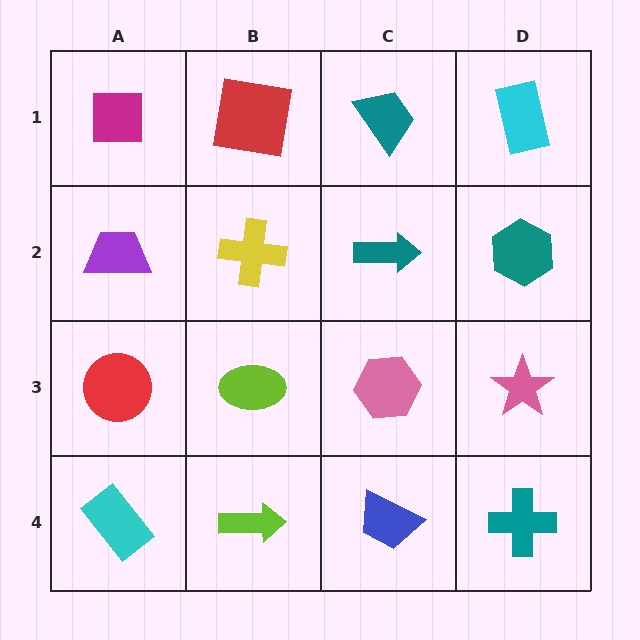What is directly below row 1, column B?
A yellow cross.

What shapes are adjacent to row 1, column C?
A teal arrow (row 2, column C), a red square (row 1, column B), a cyan rectangle (row 1, column D).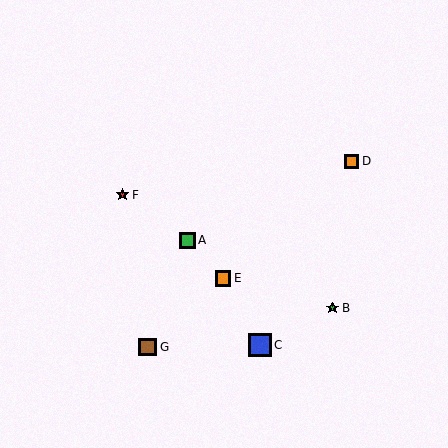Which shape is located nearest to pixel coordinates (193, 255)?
The green square (labeled A) at (187, 240) is nearest to that location.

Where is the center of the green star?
The center of the green star is at (333, 308).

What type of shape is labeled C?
Shape C is a blue square.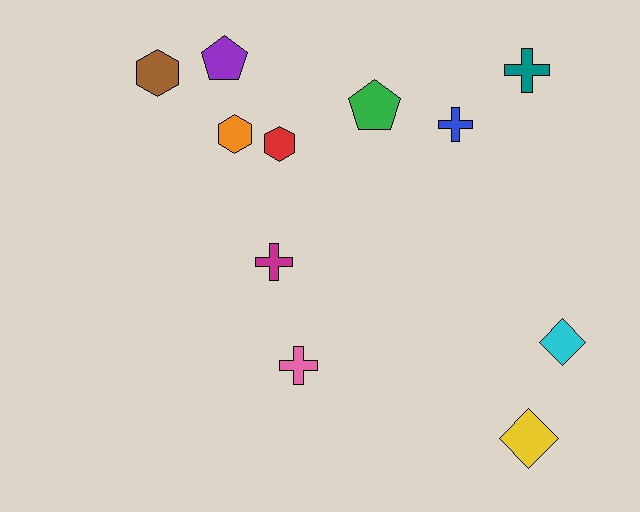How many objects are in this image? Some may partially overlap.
There are 11 objects.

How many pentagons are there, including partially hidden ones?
There are 2 pentagons.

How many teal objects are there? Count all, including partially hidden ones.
There is 1 teal object.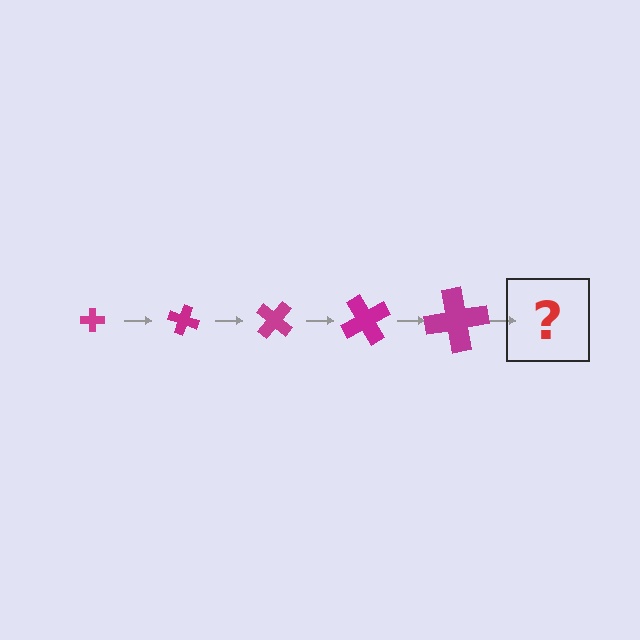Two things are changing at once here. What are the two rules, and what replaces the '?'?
The two rules are that the cross grows larger each step and it rotates 20 degrees each step. The '?' should be a cross, larger than the previous one and rotated 100 degrees from the start.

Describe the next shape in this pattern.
It should be a cross, larger than the previous one and rotated 100 degrees from the start.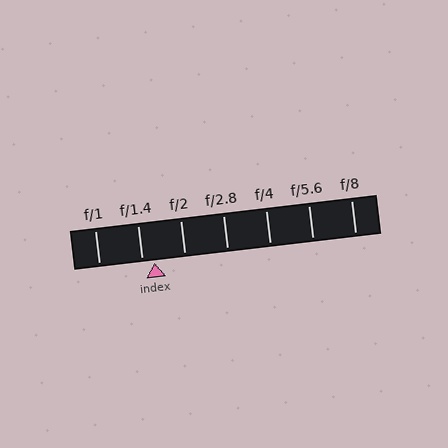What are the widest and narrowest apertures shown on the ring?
The widest aperture shown is f/1 and the narrowest is f/8.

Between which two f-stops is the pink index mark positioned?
The index mark is between f/1.4 and f/2.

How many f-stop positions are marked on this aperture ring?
There are 7 f-stop positions marked.